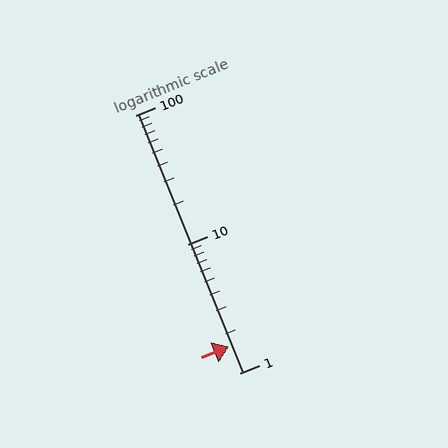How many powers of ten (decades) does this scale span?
The scale spans 2 decades, from 1 to 100.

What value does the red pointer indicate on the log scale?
The pointer indicates approximately 1.6.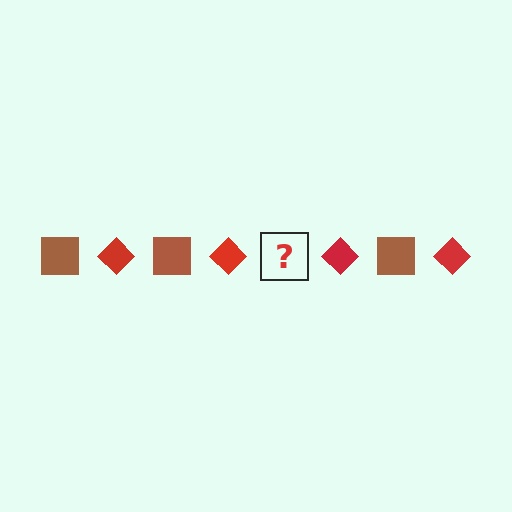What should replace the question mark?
The question mark should be replaced with a brown square.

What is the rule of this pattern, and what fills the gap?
The rule is that the pattern alternates between brown square and red diamond. The gap should be filled with a brown square.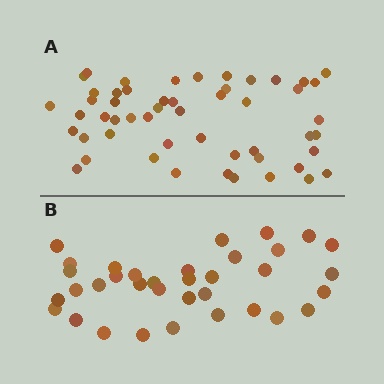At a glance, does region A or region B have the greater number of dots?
Region A (the top region) has more dots.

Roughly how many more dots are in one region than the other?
Region A has approximately 15 more dots than region B.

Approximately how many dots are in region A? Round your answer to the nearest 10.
About 50 dots. (The exact count is 52, which rounds to 50.)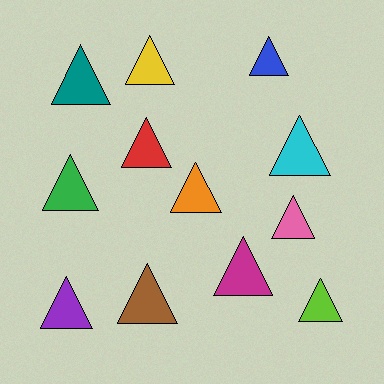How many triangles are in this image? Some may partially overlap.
There are 12 triangles.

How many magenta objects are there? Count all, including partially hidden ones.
There is 1 magenta object.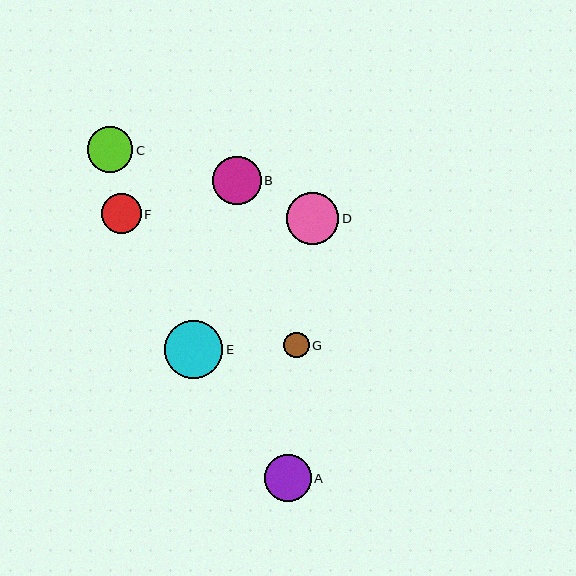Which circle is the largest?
Circle E is the largest with a size of approximately 59 pixels.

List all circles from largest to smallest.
From largest to smallest: E, D, B, A, C, F, G.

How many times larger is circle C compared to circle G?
Circle C is approximately 1.8 times the size of circle G.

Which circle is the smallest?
Circle G is the smallest with a size of approximately 25 pixels.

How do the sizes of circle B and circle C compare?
Circle B and circle C are approximately the same size.